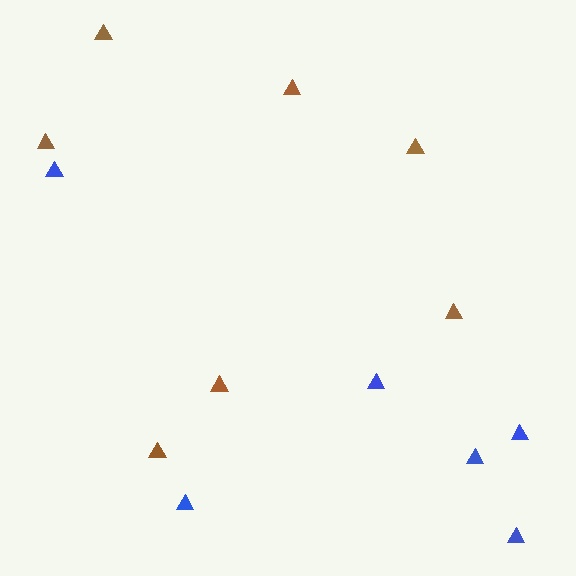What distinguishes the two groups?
There are 2 groups: one group of brown triangles (7) and one group of blue triangles (6).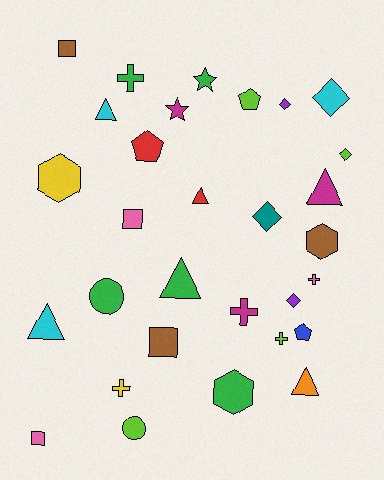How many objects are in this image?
There are 30 objects.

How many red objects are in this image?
There are 2 red objects.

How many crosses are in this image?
There are 5 crosses.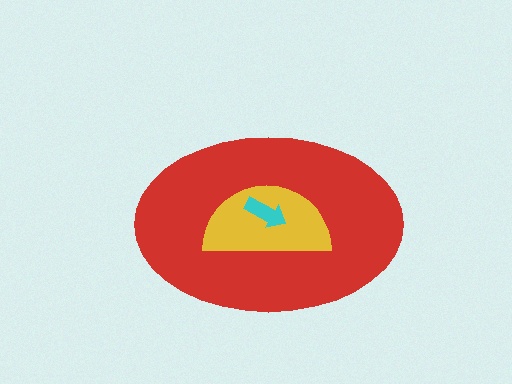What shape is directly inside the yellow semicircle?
The cyan arrow.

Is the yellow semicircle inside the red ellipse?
Yes.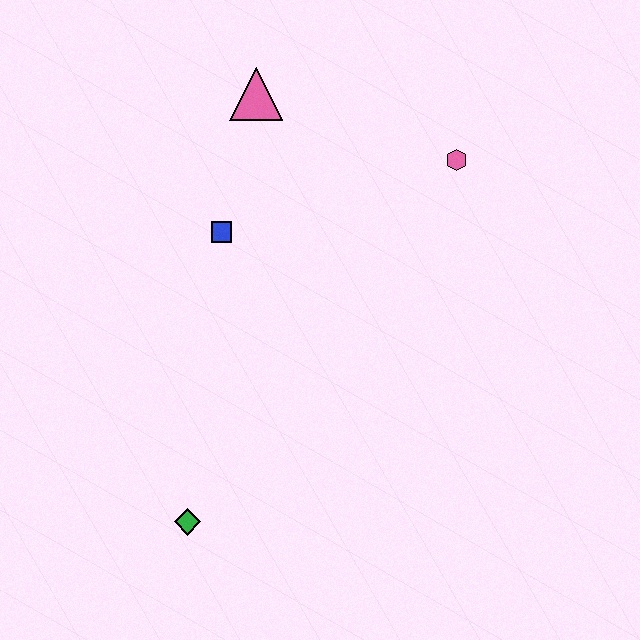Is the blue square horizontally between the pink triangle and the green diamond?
Yes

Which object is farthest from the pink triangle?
The green diamond is farthest from the pink triangle.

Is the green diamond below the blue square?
Yes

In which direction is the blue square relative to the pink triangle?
The blue square is below the pink triangle.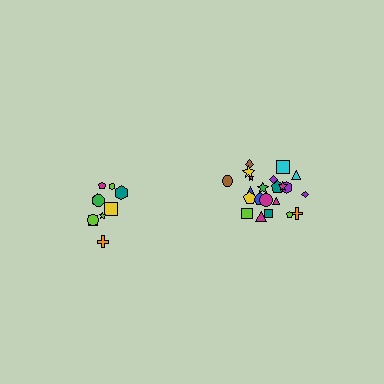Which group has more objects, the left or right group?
The right group.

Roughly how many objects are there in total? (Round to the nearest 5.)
Roughly 30 objects in total.